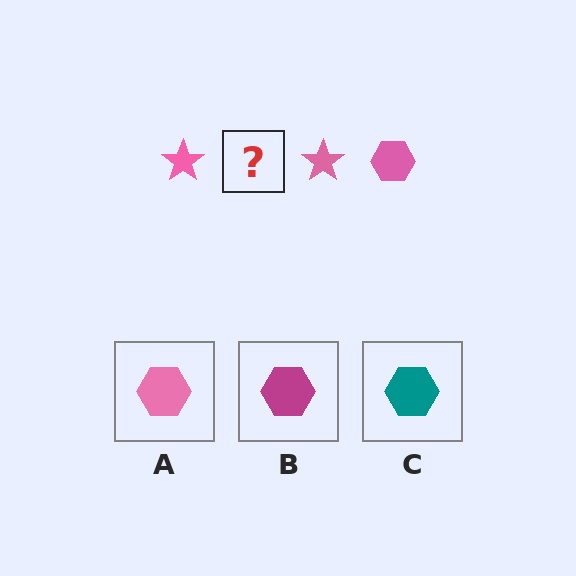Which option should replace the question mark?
Option A.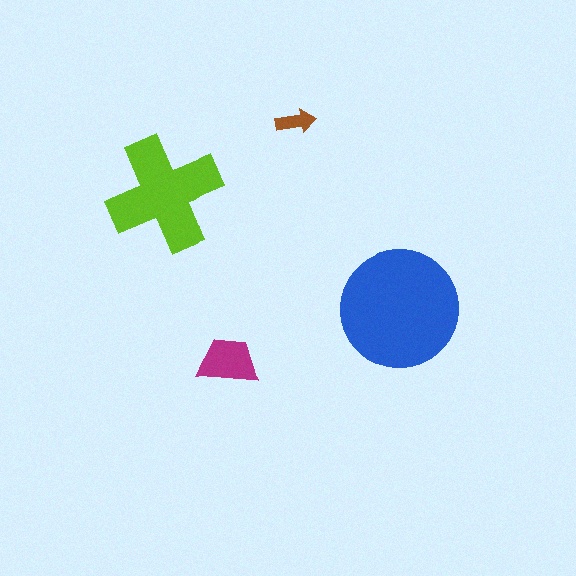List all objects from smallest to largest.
The brown arrow, the magenta trapezoid, the lime cross, the blue circle.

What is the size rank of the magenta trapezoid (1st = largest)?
3rd.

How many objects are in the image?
There are 4 objects in the image.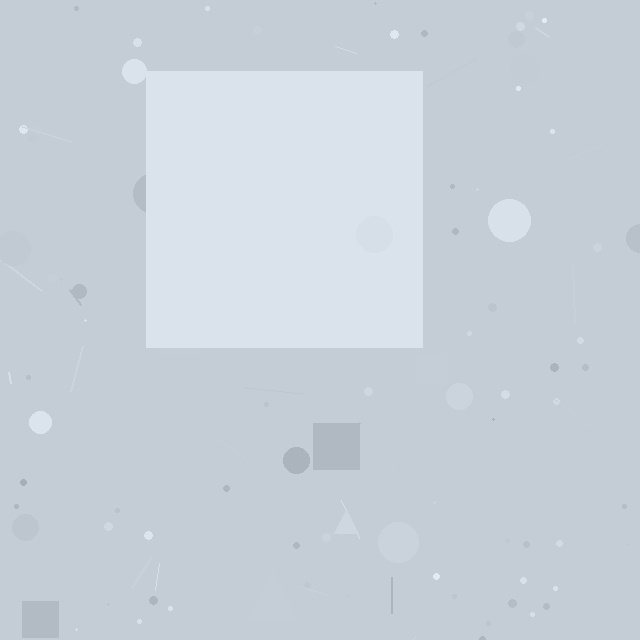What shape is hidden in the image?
A square is hidden in the image.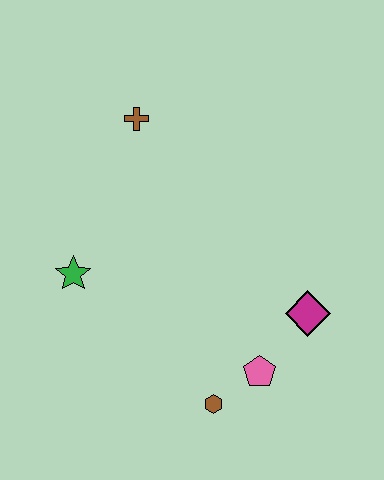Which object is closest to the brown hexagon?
The pink pentagon is closest to the brown hexagon.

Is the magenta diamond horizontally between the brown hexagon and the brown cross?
No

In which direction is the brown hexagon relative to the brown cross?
The brown hexagon is below the brown cross.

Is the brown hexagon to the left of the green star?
No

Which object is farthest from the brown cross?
The brown hexagon is farthest from the brown cross.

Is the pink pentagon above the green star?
No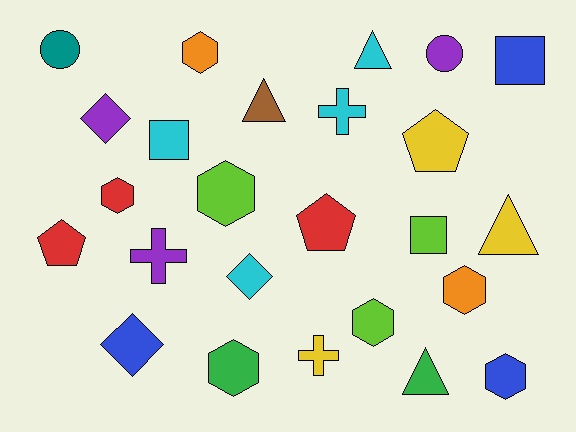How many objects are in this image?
There are 25 objects.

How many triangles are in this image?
There are 4 triangles.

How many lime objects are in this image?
There are 3 lime objects.